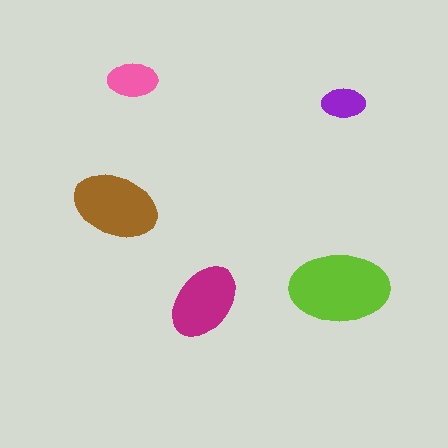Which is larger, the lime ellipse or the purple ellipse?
The lime one.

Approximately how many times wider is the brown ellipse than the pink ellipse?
About 1.5 times wider.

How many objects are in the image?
There are 5 objects in the image.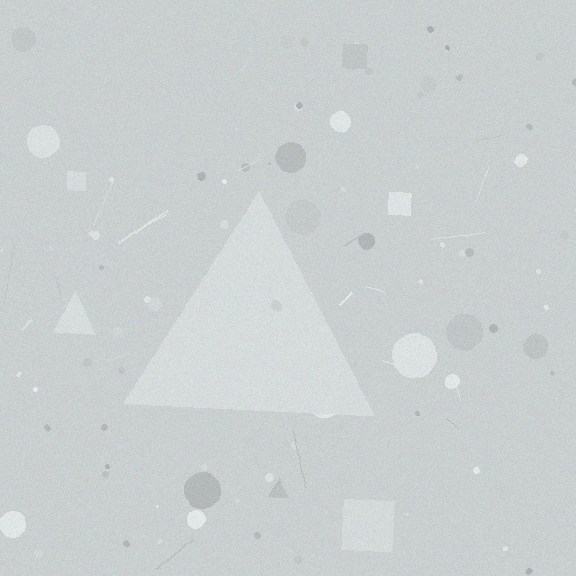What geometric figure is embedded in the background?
A triangle is embedded in the background.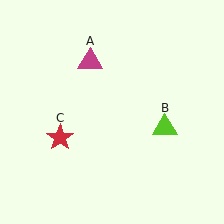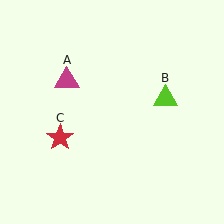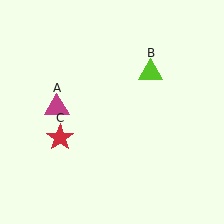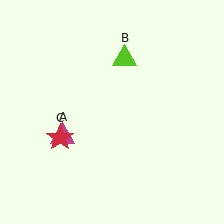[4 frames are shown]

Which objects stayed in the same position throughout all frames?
Red star (object C) remained stationary.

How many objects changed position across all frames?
2 objects changed position: magenta triangle (object A), lime triangle (object B).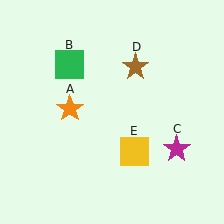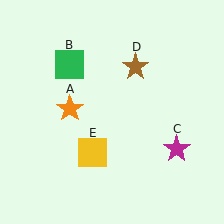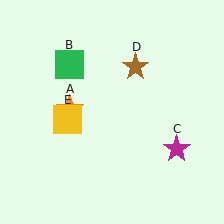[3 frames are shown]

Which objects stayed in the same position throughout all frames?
Orange star (object A) and green square (object B) and magenta star (object C) and brown star (object D) remained stationary.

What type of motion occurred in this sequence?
The yellow square (object E) rotated clockwise around the center of the scene.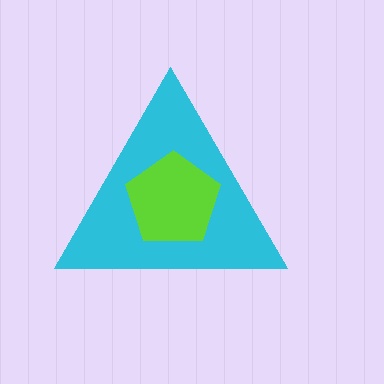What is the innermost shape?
The lime pentagon.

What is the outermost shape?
The cyan triangle.